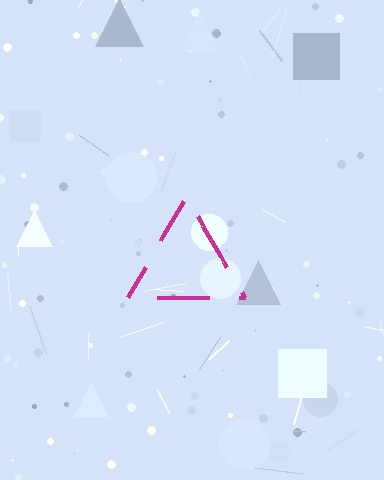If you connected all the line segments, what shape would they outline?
They would outline a triangle.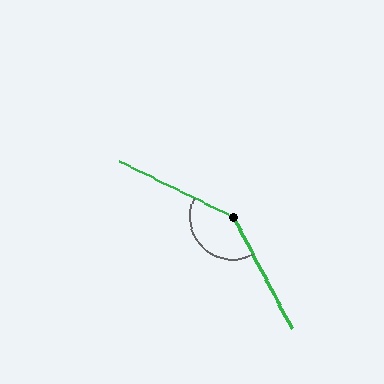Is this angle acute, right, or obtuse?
It is obtuse.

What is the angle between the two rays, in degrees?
Approximately 144 degrees.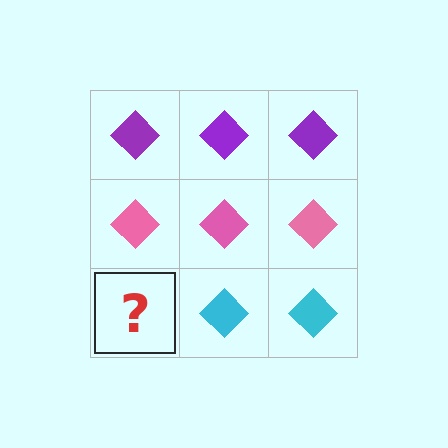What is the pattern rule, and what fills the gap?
The rule is that each row has a consistent color. The gap should be filled with a cyan diamond.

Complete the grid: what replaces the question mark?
The question mark should be replaced with a cyan diamond.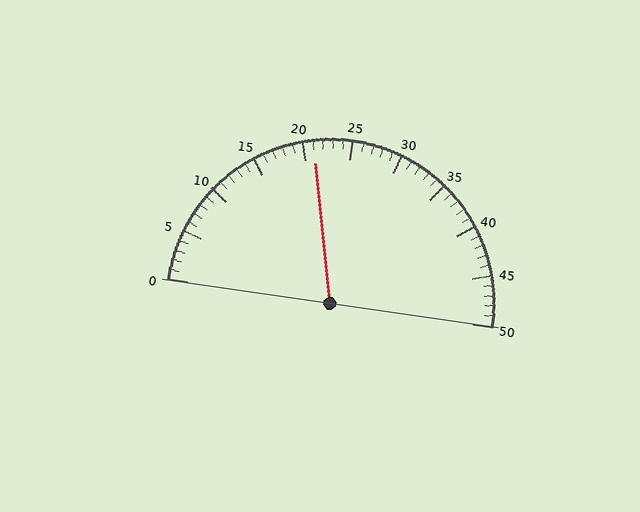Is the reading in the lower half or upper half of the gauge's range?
The reading is in the lower half of the range (0 to 50).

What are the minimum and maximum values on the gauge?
The gauge ranges from 0 to 50.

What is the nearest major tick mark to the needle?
The nearest major tick mark is 20.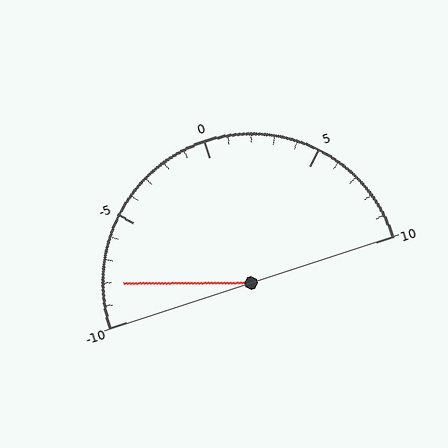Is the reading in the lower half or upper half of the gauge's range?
The reading is in the lower half of the range (-10 to 10).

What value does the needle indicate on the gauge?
The needle indicates approximately -8.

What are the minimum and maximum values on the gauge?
The gauge ranges from -10 to 10.